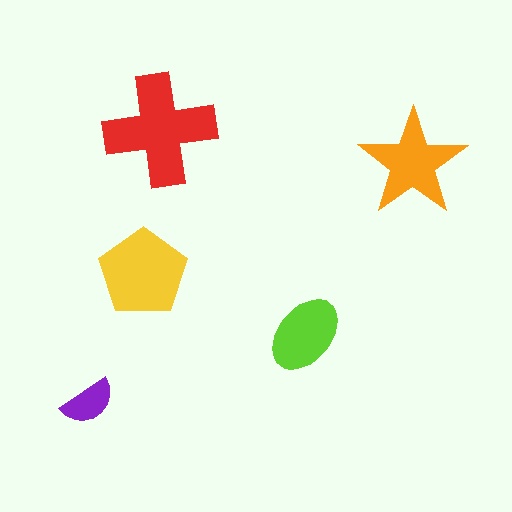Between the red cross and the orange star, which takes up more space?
The red cross.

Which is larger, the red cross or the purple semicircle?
The red cross.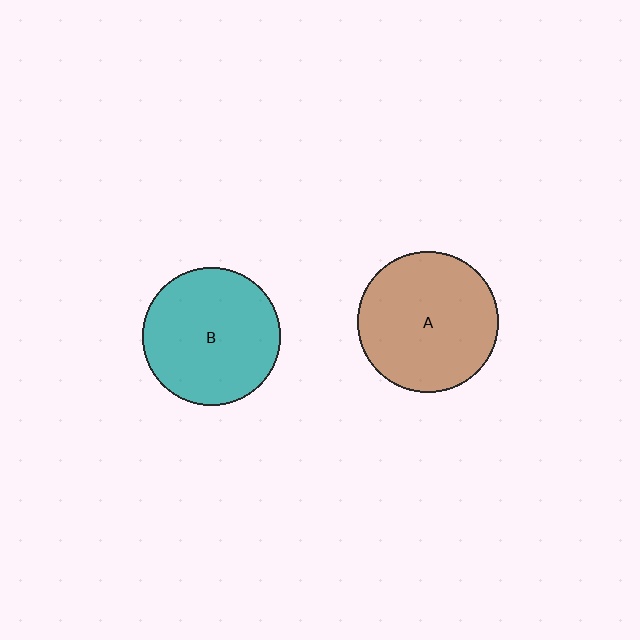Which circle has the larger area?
Circle A (brown).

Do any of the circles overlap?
No, none of the circles overlap.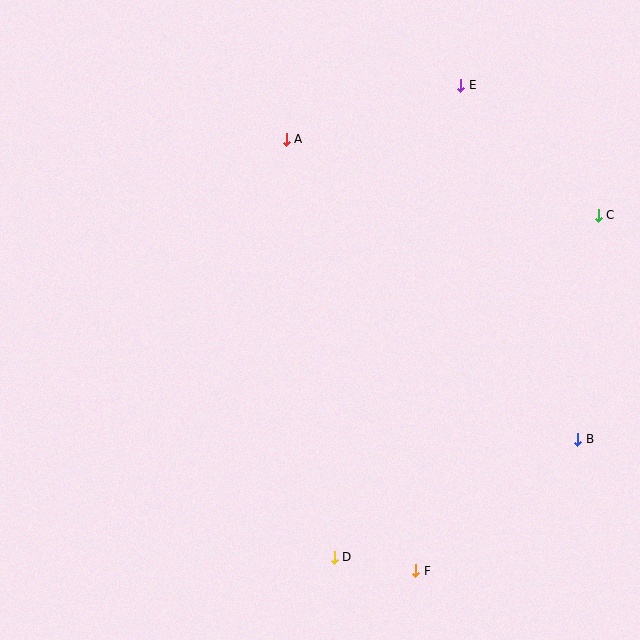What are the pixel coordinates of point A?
Point A is at (287, 140).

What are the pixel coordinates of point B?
Point B is at (578, 439).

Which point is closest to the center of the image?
Point A at (287, 140) is closest to the center.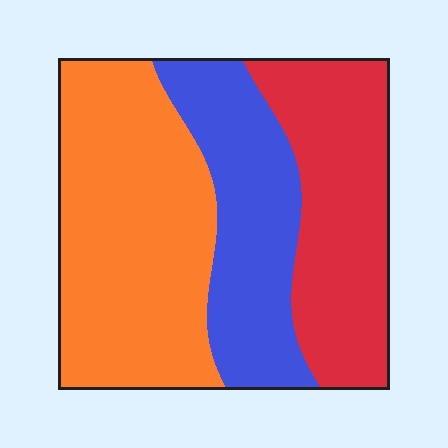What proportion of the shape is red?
Red takes up about one third (1/3) of the shape.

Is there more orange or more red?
Orange.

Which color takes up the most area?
Orange, at roughly 45%.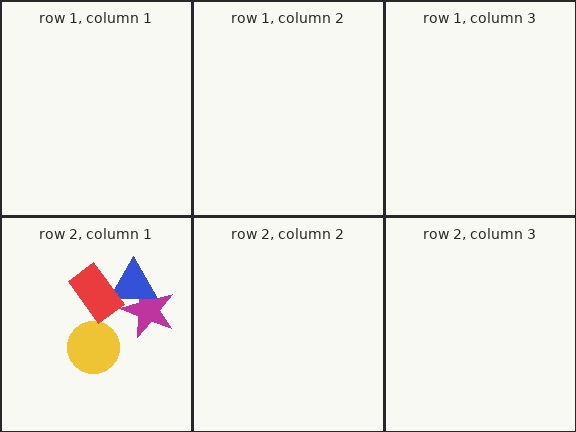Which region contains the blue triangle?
The row 2, column 1 region.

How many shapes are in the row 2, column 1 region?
4.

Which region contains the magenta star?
The row 2, column 1 region.